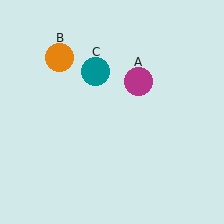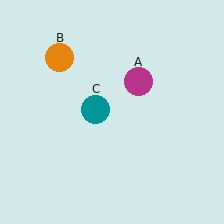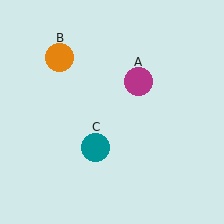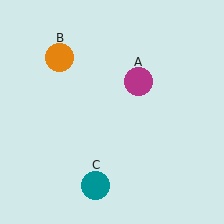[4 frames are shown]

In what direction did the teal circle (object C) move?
The teal circle (object C) moved down.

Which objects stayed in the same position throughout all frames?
Magenta circle (object A) and orange circle (object B) remained stationary.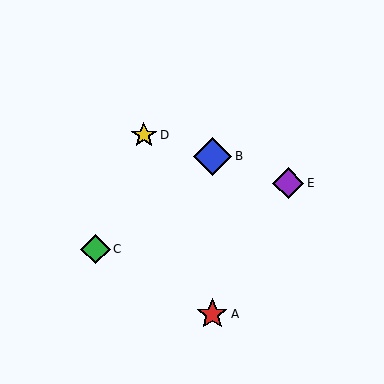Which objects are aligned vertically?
Objects A, B are aligned vertically.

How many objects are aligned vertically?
2 objects (A, B) are aligned vertically.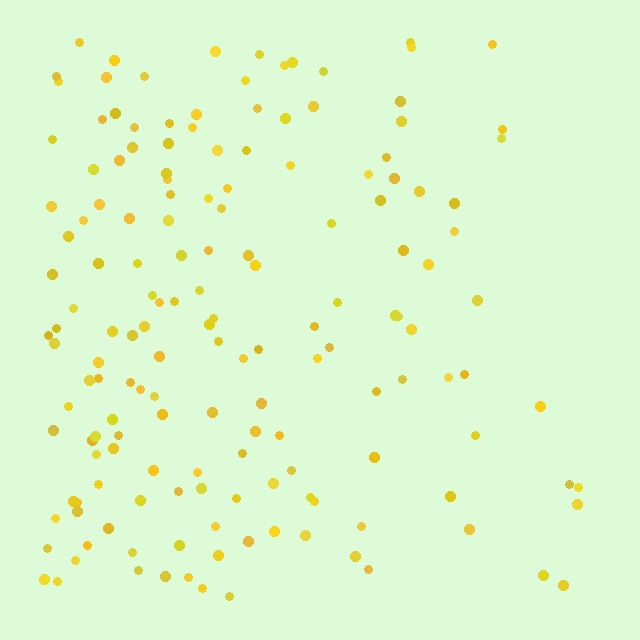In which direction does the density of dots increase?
From right to left, with the left side densest.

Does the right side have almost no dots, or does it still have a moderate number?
Still a moderate number, just noticeably fewer than the left.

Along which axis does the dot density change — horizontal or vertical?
Horizontal.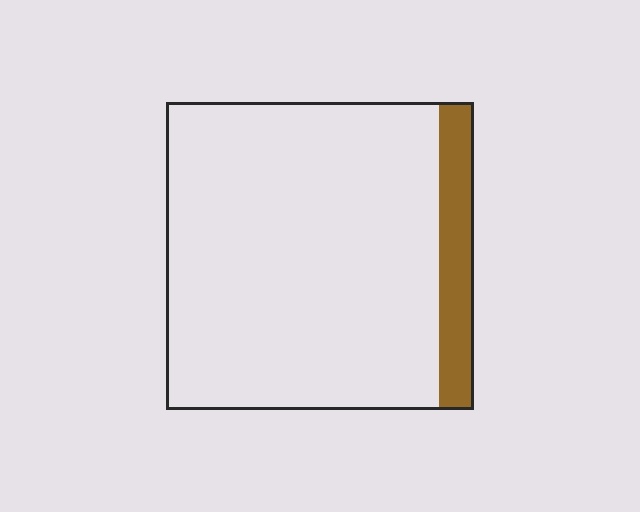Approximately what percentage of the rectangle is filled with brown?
Approximately 10%.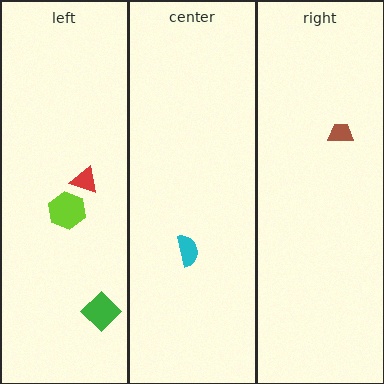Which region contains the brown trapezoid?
The right region.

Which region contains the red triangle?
The left region.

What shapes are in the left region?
The red triangle, the green diamond, the lime hexagon.